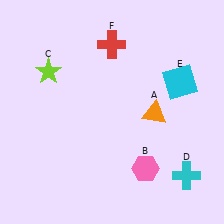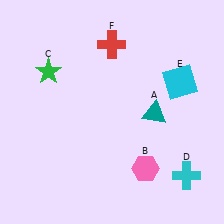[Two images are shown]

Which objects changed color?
A changed from orange to teal. C changed from lime to green.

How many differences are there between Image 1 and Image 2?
There are 2 differences between the two images.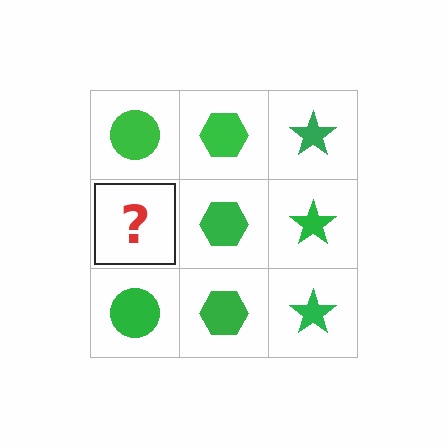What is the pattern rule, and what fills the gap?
The rule is that each column has a consistent shape. The gap should be filled with a green circle.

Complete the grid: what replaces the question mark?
The question mark should be replaced with a green circle.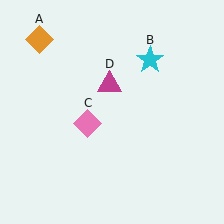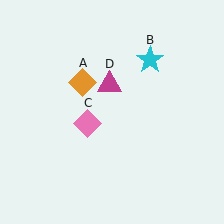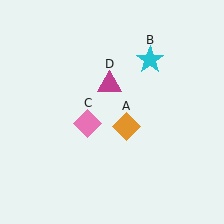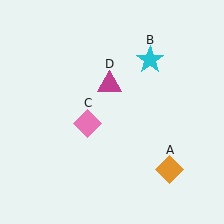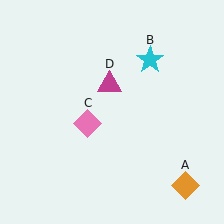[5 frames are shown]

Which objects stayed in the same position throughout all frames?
Cyan star (object B) and pink diamond (object C) and magenta triangle (object D) remained stationary.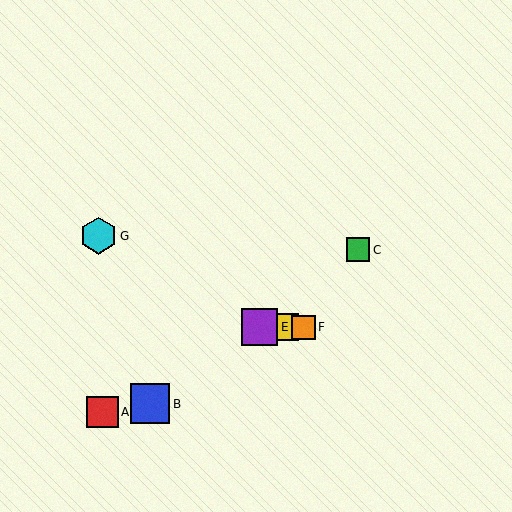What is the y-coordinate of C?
Object C is at y≈250.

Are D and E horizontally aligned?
Yes, both are at y≈327.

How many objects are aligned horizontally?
3 objects (D, E, F) are aligned horizontally.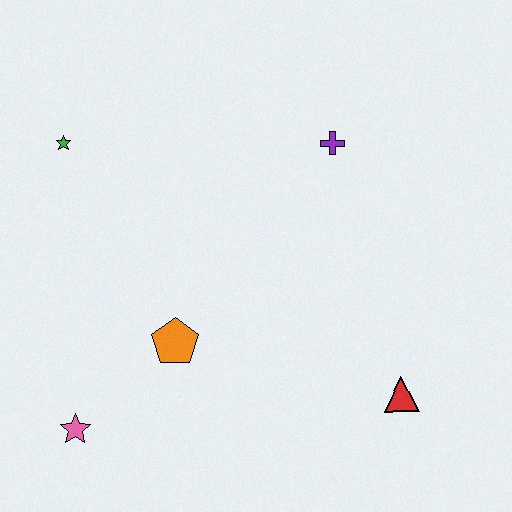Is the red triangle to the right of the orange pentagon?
Yes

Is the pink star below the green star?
Yes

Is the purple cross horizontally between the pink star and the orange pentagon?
No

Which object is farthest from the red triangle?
The green star is farthest from the red triangle.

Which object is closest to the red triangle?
The orange pentagon is closest to the red triangle.